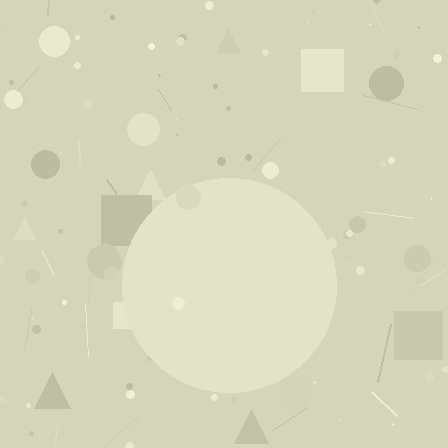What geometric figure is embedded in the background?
A circle is embedded in the background.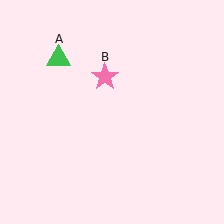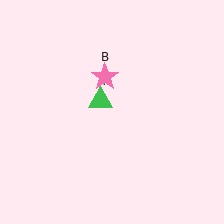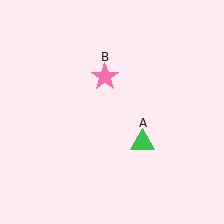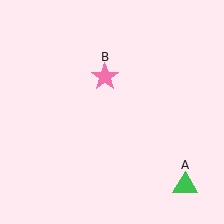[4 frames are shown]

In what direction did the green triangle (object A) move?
The green triangle (object A) moved down and to the right.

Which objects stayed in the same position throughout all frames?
Pink star (object B) remained stationary.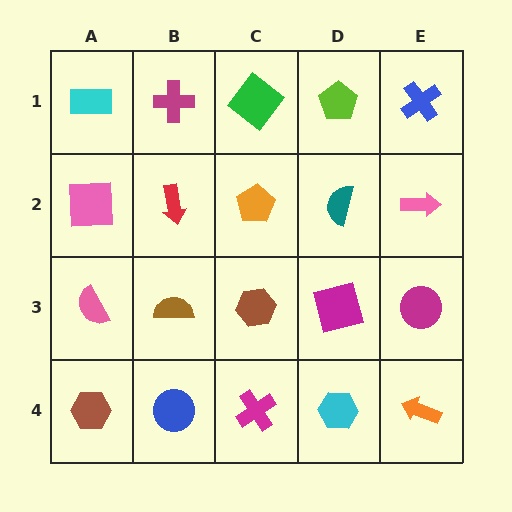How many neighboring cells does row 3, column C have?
4.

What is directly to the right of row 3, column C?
A magenta square.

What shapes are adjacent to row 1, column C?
An orange pentagon (row 2, column C), a magenta cross (row 1, column B), a lime pentagon (row 1, column D).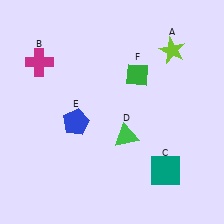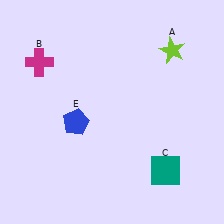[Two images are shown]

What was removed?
The green diamond (F), the green triangle (D) were removed in Image 2.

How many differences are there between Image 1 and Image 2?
There are 2 differences between the two images.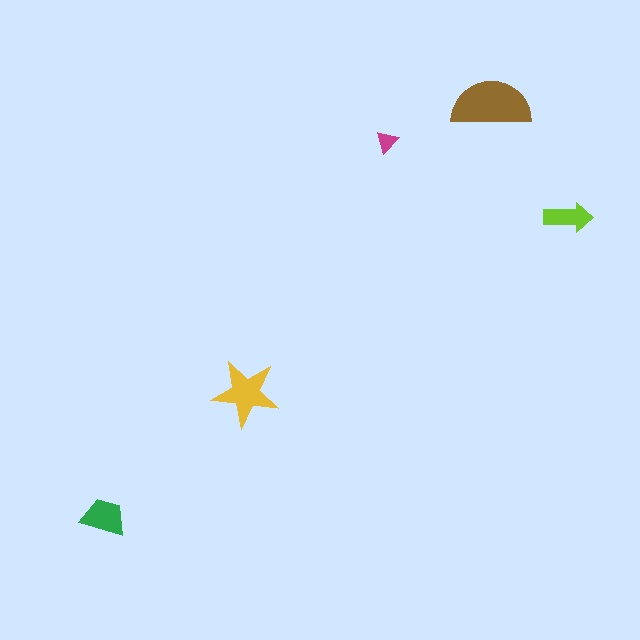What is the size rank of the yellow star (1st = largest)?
2nd.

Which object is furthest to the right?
The lime arrow is rightmost.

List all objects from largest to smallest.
The brown semicircle, the yellow star, the green trapezoid, the lime arrow, the magenta triangle.